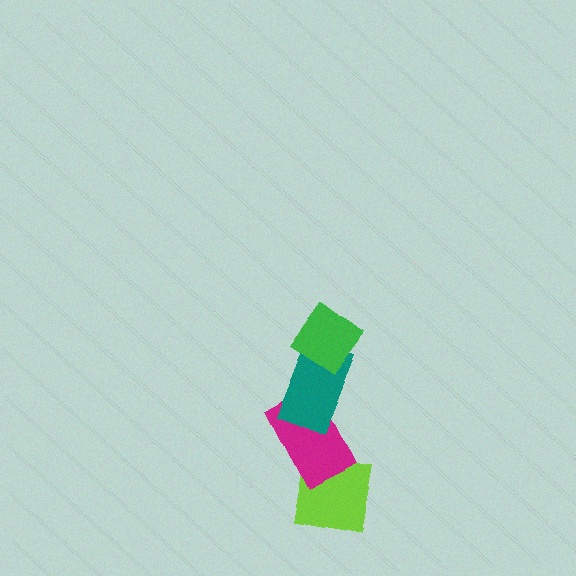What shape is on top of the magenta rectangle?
The teal rectangle is on top of the magenta rectangle.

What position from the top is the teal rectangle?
The teal rectangle is 2nd from the top.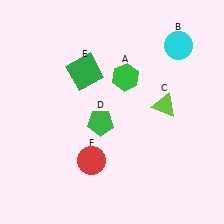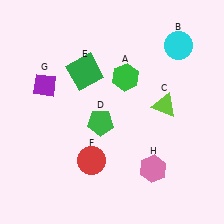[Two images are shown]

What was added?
A purple diamond (G), a pink hexagon (H) were added in Image 2.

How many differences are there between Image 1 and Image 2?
There are 2 differences between the two images.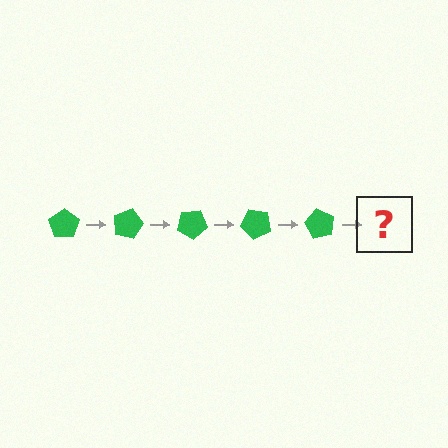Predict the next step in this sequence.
The next step is a green pentagon rotated 75 degrees.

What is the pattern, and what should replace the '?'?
The pattern is that the pentagon rotates 15 degrees each step. The '?' should be a green pentagon rotated 75 degrees.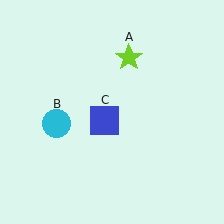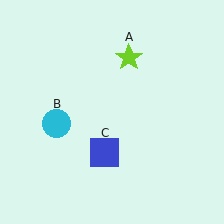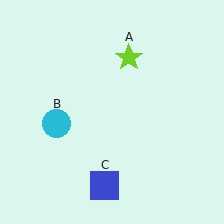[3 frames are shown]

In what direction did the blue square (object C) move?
The blue square (object C) moved down.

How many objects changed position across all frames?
1 object changed position: blue square (object C).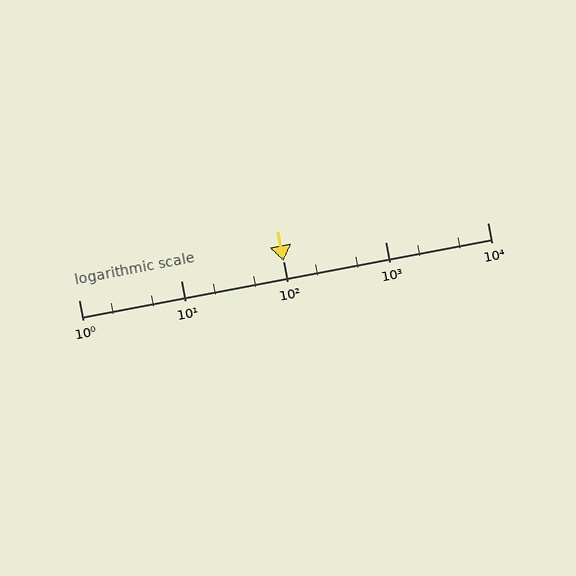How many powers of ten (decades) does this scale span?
The scale spans 4 decades, from 1 to 10000.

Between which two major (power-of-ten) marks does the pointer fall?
The pointer is between 100 and 1000.